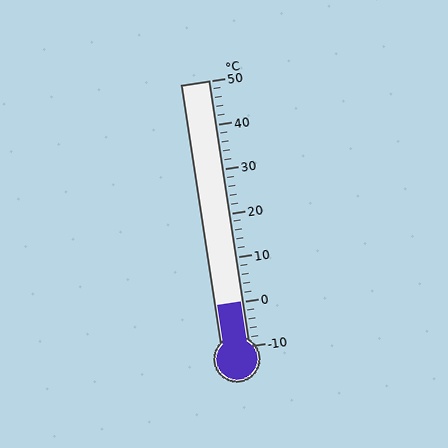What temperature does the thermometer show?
The thermometer shows approximately 0°C.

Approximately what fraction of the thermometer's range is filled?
The thermometer is filled to approximately 15% of its range.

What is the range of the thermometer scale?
The thermometer scale ranges from -10°C to 50°C.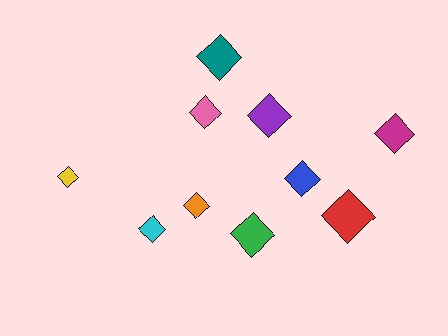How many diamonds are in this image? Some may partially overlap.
There are 10 diamonds.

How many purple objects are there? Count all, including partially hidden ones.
There is 1 purple object.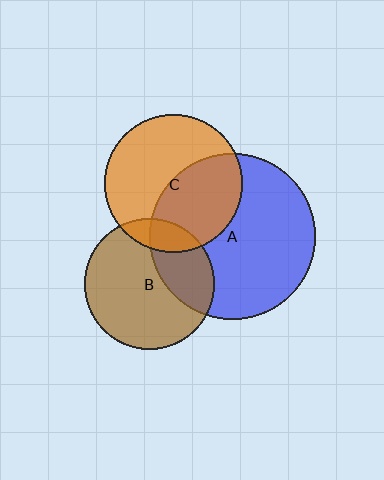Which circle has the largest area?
Circle A (blue).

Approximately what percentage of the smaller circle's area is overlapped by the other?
Approximately 30%.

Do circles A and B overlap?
Yes.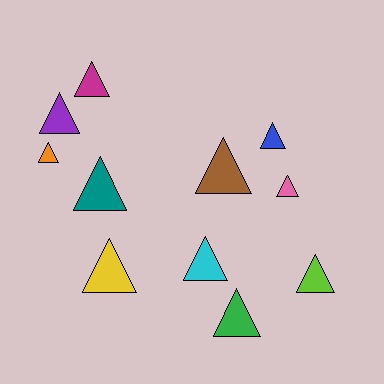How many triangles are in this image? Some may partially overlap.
There are 11 triangles.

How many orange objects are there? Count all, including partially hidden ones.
There is 1 orange object.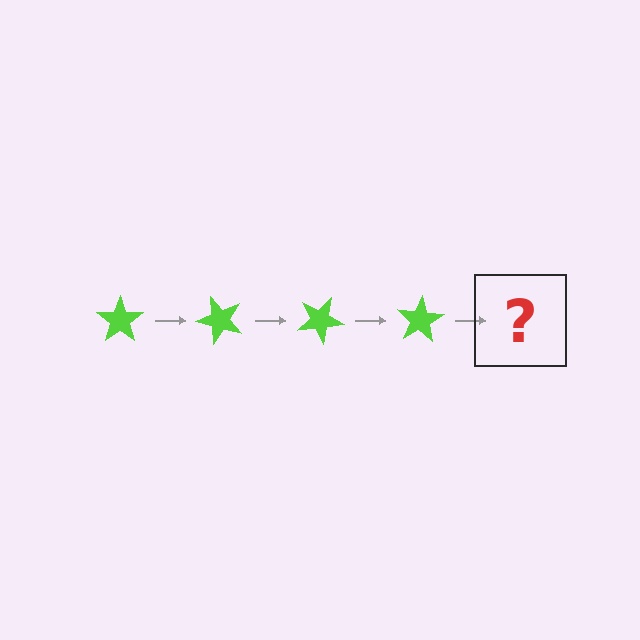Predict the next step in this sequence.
The next step is a lime star rotated 200 degrees.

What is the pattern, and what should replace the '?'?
The pattern is that the star rotates 50 degrees each step. The '?' should be a lime star rotated 200 degrees.